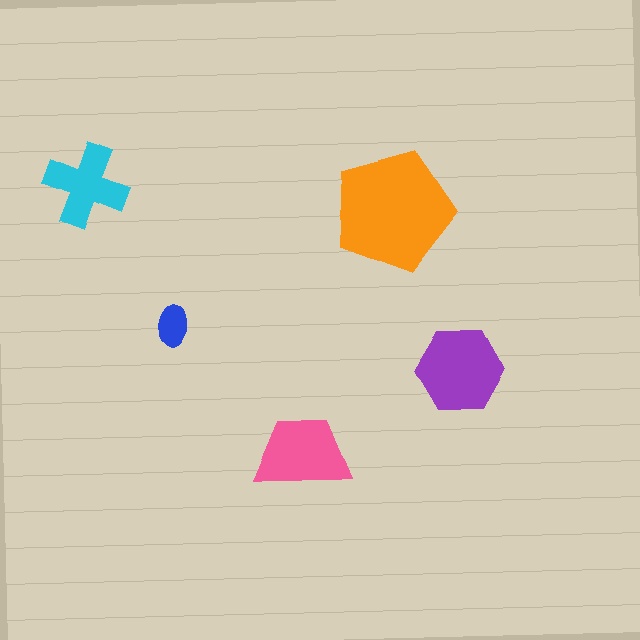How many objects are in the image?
There are 5 objects in the image.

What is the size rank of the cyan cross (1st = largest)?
4th.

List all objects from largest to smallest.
The orange pentagon, the purple hexagon, the pink trapezoid, the cyan cross, the blue ellipse.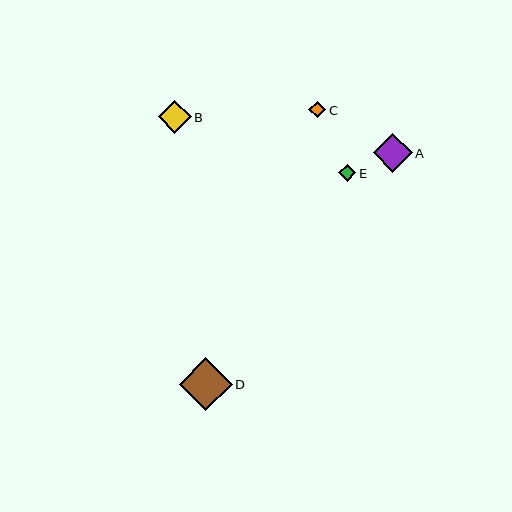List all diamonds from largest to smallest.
From largest to smallest: D, A, B, E, C.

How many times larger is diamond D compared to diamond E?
Diamond D is approximately 3.1 times the size of diamond E.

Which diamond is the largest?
Diamond D is the largest with a size of approximately 53 pixels.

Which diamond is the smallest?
Diamond C is the smallest with a size of approximately 17 pixels.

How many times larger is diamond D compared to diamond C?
Diamond D is approximately 3.2 times the size of diamond C.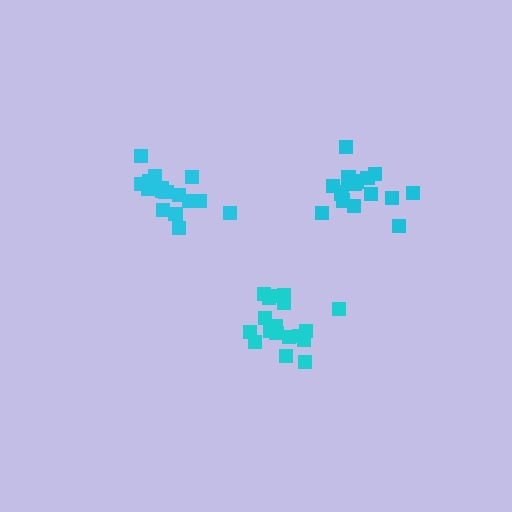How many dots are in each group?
Group 1: 17 dots, Group 2: 18 dots, Group 3: 17 dots (52 total).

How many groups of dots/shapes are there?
There are 3 groups.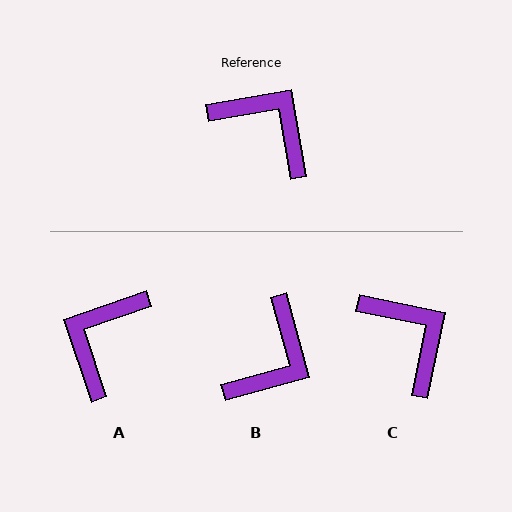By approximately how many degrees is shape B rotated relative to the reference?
Approximately 85 degrees clockwise.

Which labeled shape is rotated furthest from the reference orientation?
A, about 99 degrees away.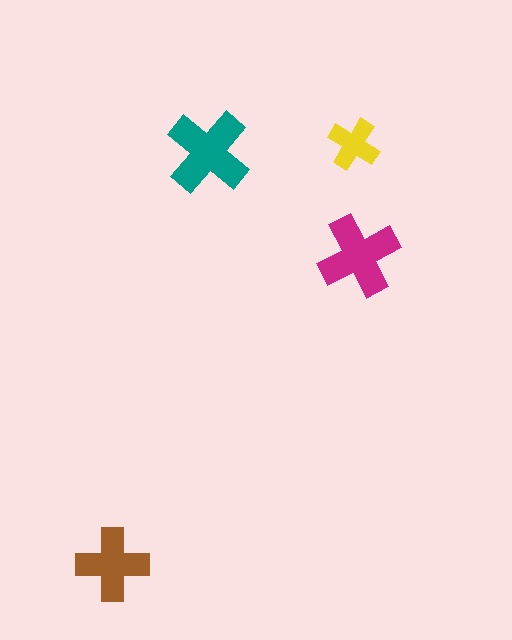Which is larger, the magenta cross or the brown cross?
The magenta one.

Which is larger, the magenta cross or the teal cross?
The teal one.